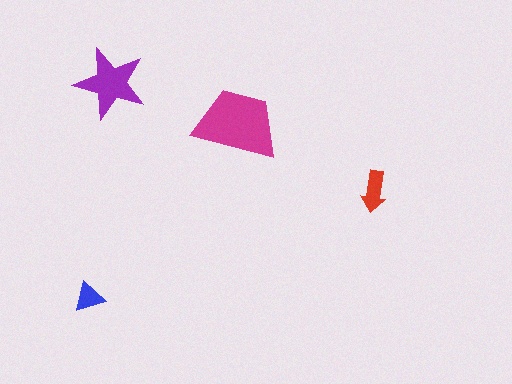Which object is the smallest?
The blue triangle.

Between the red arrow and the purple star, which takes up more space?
The purple star.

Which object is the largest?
The magenta trapezoid.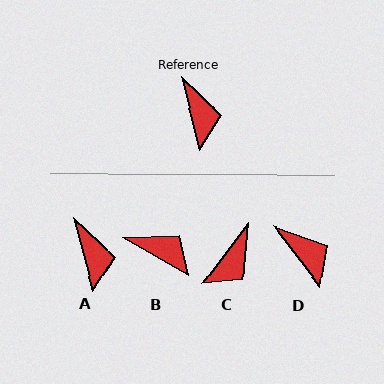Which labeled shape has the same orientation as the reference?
A.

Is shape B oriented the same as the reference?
No, it is off by about 45 degrees.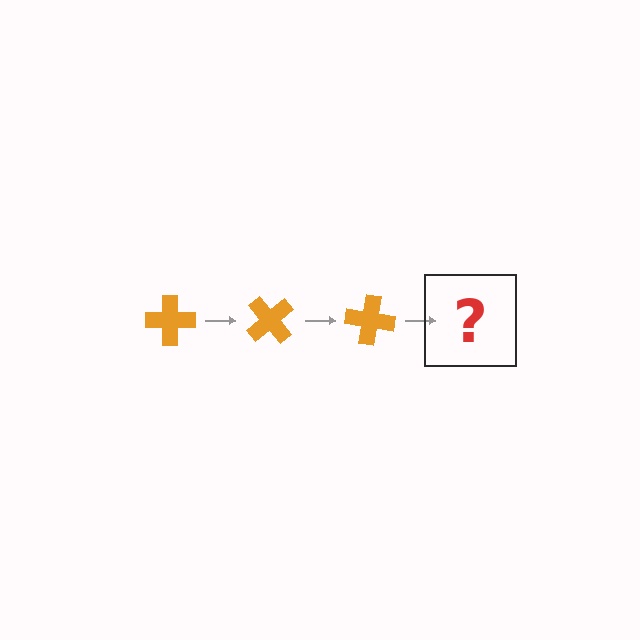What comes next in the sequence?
The next element should be an orange cross rotated 150 degrees.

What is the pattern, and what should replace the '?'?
The pattern is that the cross rotates 50 degrees each step. The '?' should be an orange cross rotated 150 degrees.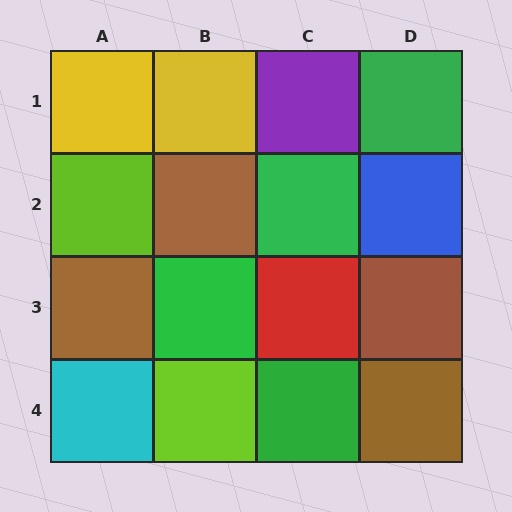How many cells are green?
4 cells are green.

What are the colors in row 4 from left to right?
Cyan, lime, green, brown.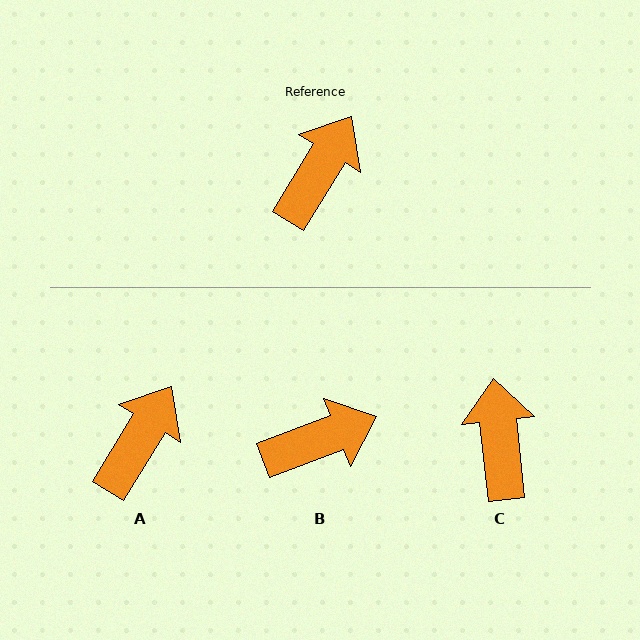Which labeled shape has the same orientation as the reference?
A.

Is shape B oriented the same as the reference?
No, it is off by about 37 degrees.